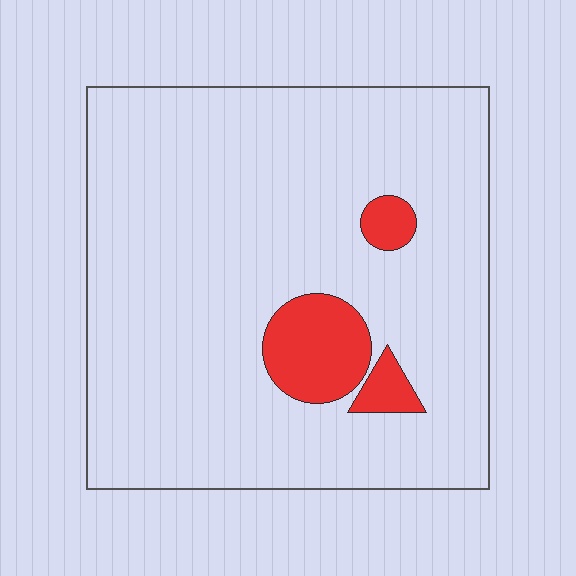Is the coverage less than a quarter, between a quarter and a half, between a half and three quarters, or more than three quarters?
Less than a quarter.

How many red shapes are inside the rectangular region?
3.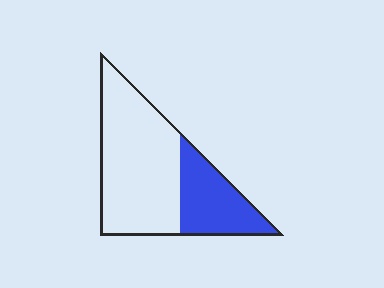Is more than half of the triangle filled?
No.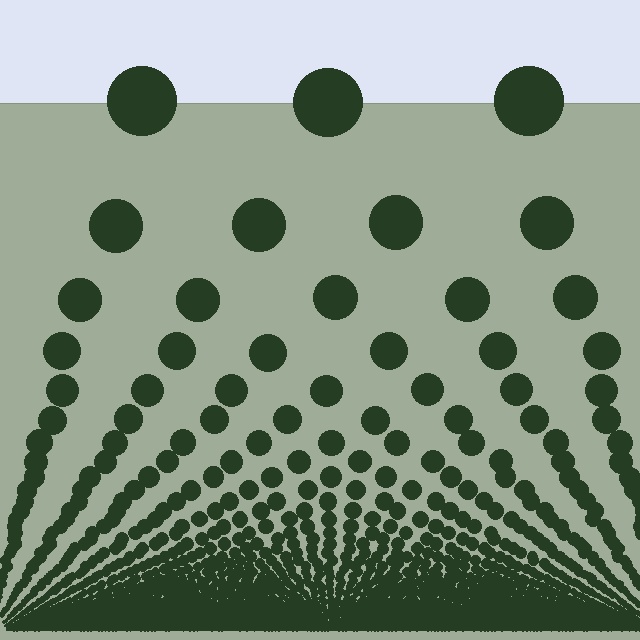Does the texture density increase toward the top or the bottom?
Density increases toward the bottom.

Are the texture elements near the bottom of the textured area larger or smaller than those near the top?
Smaller. The gradient is inverted — elements near the bottom are smaller and denser.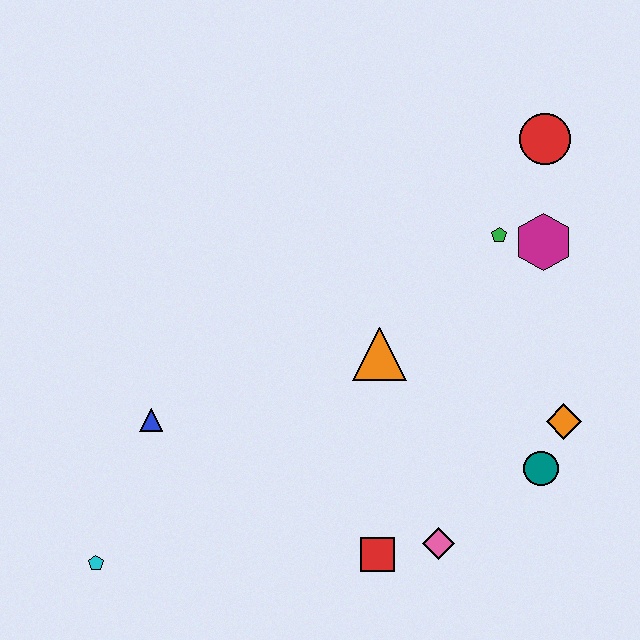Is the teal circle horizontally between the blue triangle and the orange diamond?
Yes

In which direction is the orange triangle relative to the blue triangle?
The orange triangle is to the right of the blue triangle.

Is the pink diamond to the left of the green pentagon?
Yes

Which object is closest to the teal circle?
The orange diamond is closest to the teal circle.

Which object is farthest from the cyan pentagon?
The red circle is farthest from the cyan pentagon.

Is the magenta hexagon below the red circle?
Yes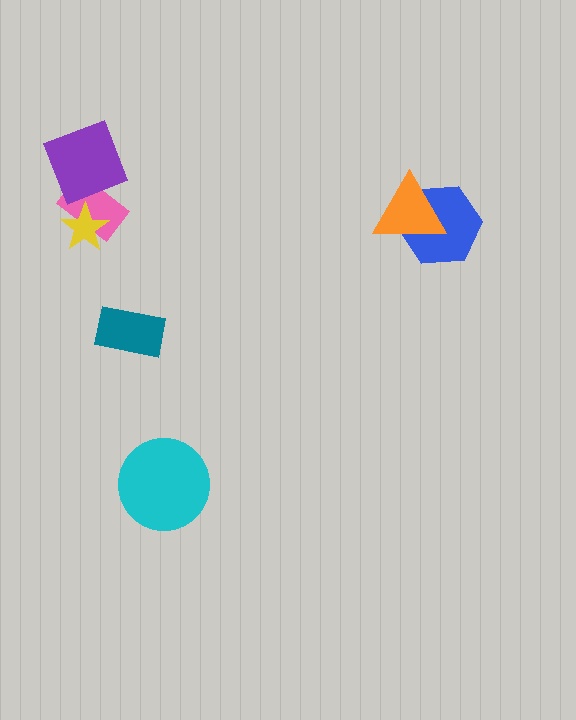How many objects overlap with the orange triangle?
1 object overlaps with the orange triangle.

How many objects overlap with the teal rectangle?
0 objects overlap with the teal rectangle.